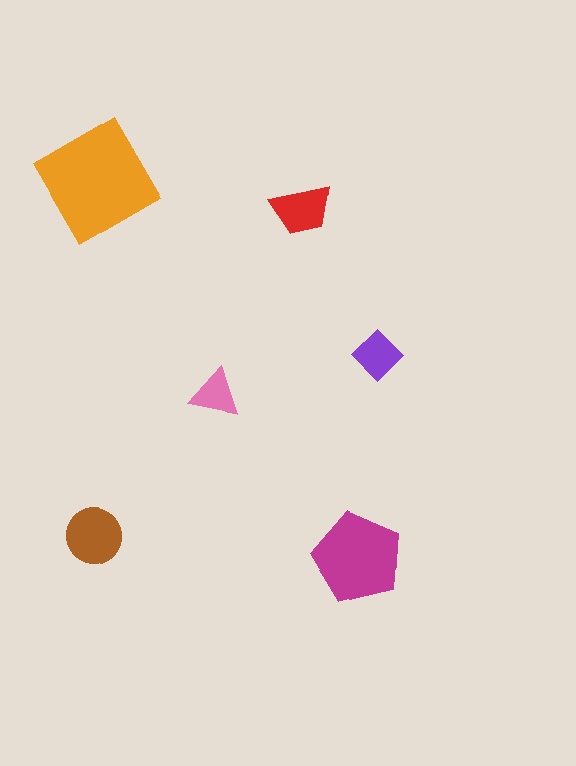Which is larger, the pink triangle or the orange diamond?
The orange diamond.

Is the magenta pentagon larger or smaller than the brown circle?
Larger.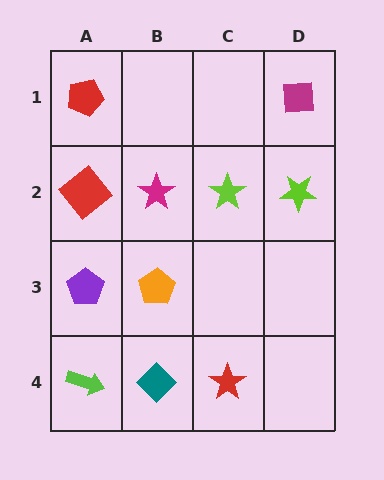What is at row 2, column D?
A lime star.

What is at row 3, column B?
An orange pentagon.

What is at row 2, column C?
A lime star.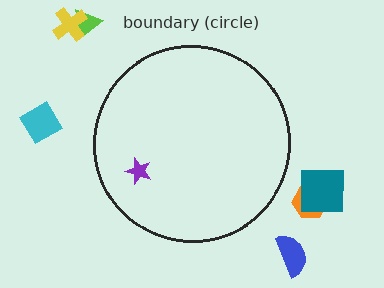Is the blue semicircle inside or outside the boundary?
Outside.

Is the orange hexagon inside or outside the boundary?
Outside.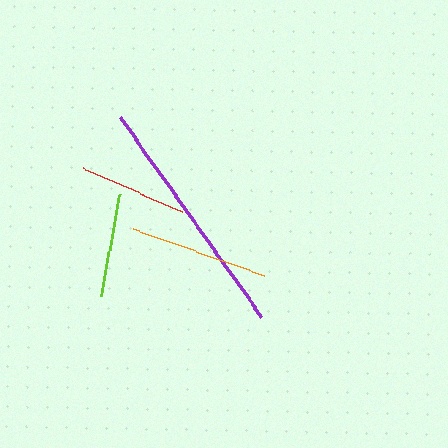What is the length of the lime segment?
The lime segment is approximately 103 pixels long.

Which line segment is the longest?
The purple line is the longest at approximately 244 pixels.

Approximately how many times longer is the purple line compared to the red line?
The purple line is approximately 2.3 times the length of the red line.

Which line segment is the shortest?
The lime line is the shortest at approximately 103 pixels.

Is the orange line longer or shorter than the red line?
The orange line is longer than the red line.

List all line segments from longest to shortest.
From longest to shortest: purple, orange, red, lime.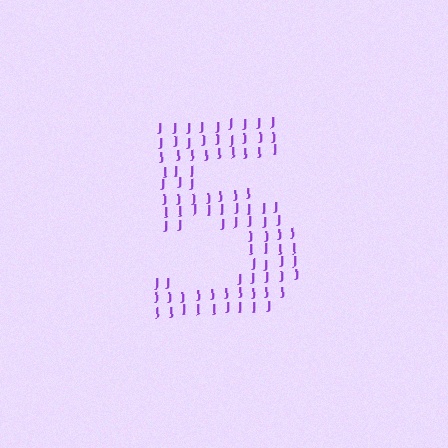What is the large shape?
The large shape is the digit 5.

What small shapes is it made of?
It is made of small letter J's.